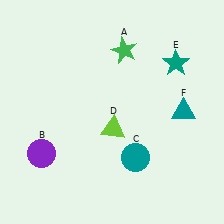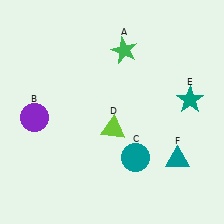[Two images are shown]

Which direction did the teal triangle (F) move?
The teal triangle (F) moved down.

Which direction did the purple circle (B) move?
The purple circle (B) moved up.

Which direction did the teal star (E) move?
The teal star (E) moved down.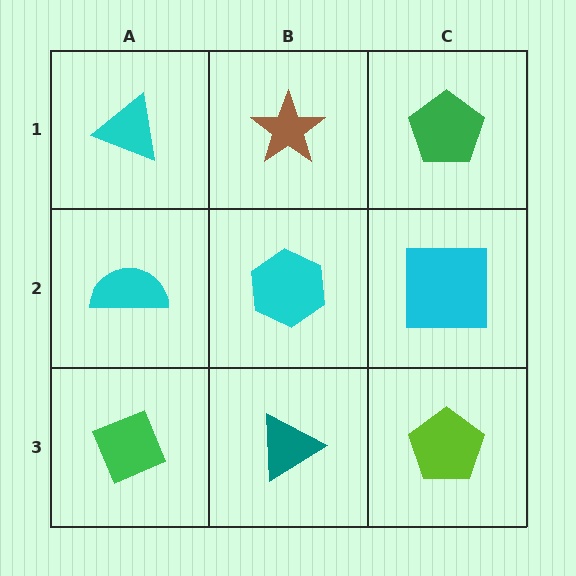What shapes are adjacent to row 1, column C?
A cyan square (row 2, column C), a brown star (row 1, column B).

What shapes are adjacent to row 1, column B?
A cyan hexagon (row 2, column B), a cyan triangle (row 1, column A), a green pentagon (row 1, column C).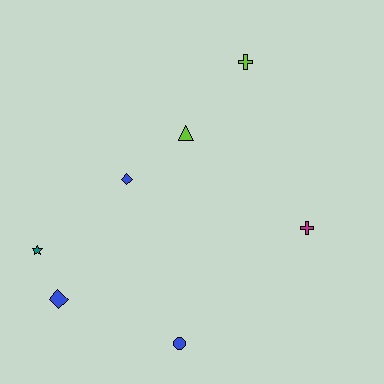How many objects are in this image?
There are 7 objects.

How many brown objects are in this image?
There are no brown objects.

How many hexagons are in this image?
There are no hexagons.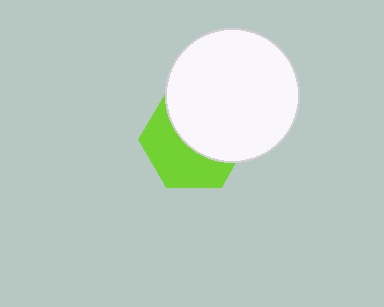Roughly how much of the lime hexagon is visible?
About half of it is visible (roughly 47%).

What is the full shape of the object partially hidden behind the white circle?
The partially hidden object is a lime hexagon.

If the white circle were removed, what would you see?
You would see the complete lime hexagon.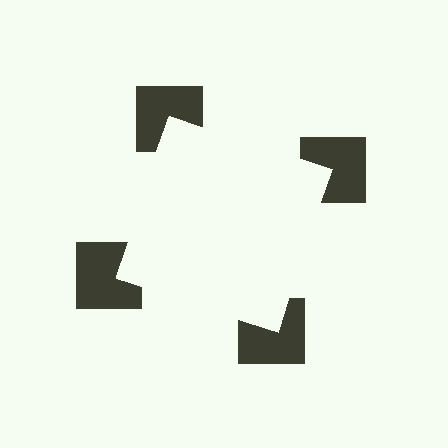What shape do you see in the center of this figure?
An illusory square — its edges are inferred from the aligned wedge cuts in the notched squares, not physically drawn.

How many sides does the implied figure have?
4 sides.